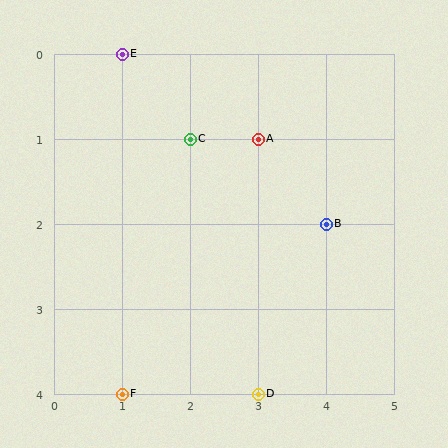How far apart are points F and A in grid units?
Points F and A are 2 columns and 3 rows apart (about 3.6 grid units diagonally).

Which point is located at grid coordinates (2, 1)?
Point C is at (2, 1).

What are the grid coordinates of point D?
Point D is at grid coordinates (3, 4).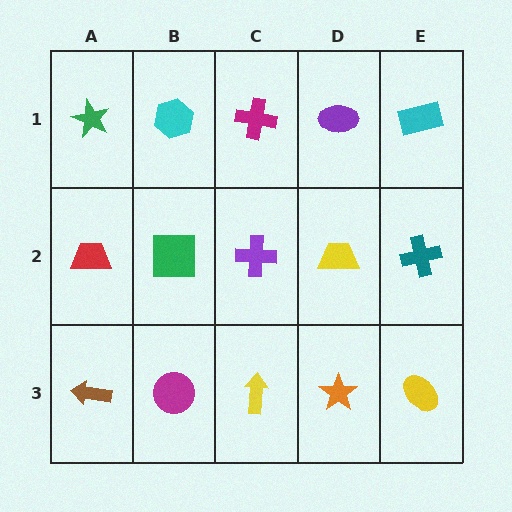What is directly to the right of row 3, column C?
An orange star.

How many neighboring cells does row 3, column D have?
3.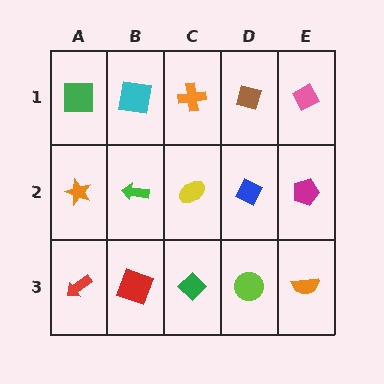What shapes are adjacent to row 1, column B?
A green arrow (row 2, column B), a green square (row 1, column A), an orange cross (row 1, column C).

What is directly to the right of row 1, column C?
A brown diamond.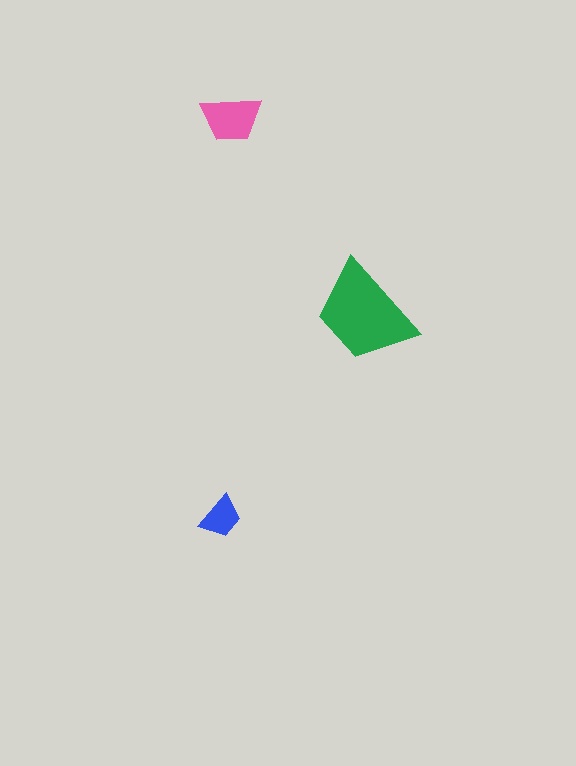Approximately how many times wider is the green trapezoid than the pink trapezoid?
About 1.5 times wider.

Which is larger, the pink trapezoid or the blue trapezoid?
The pink one.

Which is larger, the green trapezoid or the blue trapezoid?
The green one.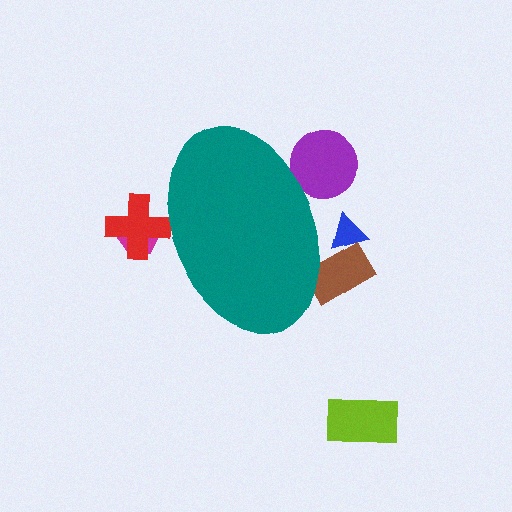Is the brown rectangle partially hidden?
Yes, the brown rectangle is partially hidden behind the teal ellipse.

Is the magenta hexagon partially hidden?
Yes, the magenta hexagon is partially hidden behind the teal ellipse.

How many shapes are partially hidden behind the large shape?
5 shapes are partially hidden.